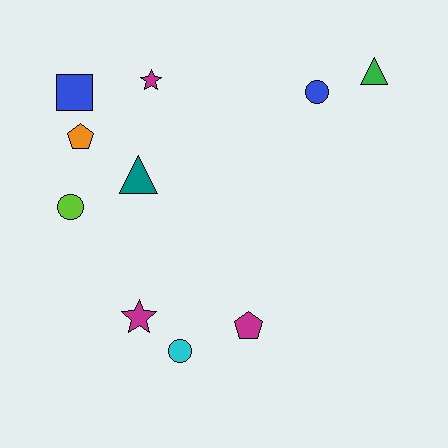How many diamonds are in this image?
There are no diamonds.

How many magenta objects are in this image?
There are 3 magenta objects.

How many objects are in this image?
There are 10 objects.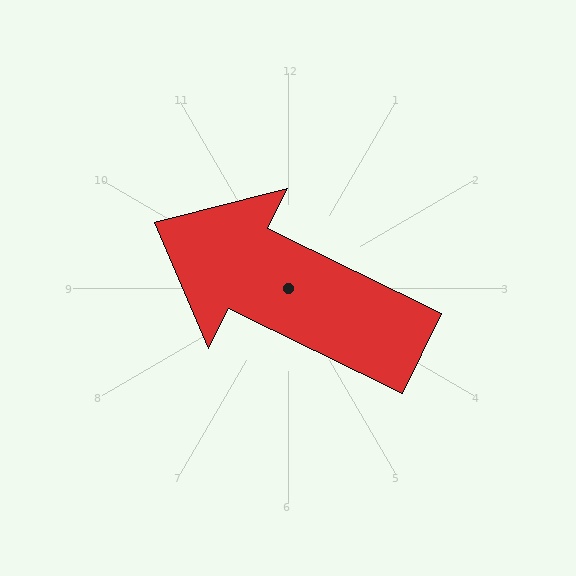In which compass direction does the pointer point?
Northwest.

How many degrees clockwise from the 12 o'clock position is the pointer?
Approximately 296 degrees.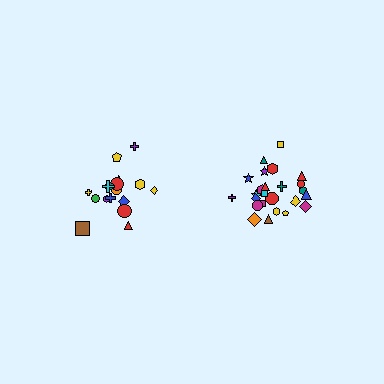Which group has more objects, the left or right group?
The right group.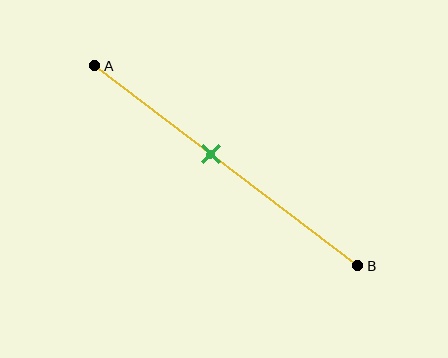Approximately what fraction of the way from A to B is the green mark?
The green mark is approximately 45% of the way from A to B.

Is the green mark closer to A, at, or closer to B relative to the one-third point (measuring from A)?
The green mark is closer to point B than the one-third point of segment AB.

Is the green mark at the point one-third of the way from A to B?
No, the mark is at about 45% from A, not at the 33% one-third point.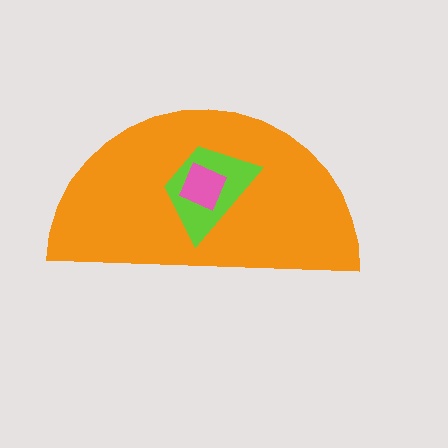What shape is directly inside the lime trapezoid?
The pink square.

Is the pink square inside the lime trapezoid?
Yes.